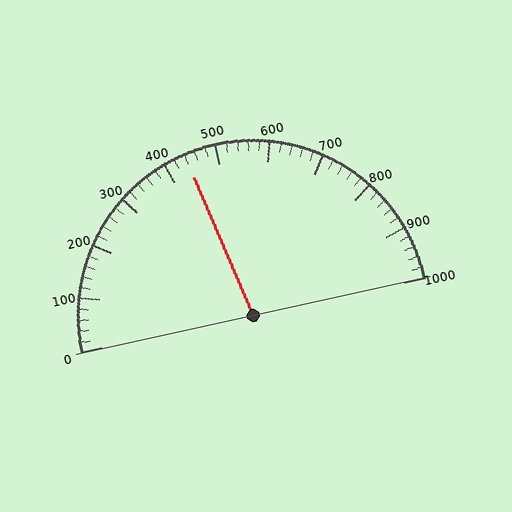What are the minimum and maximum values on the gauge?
The gauge ranges from 0 to 1000.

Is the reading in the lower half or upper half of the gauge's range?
The reading is in the lower half of the range (0 to 1000).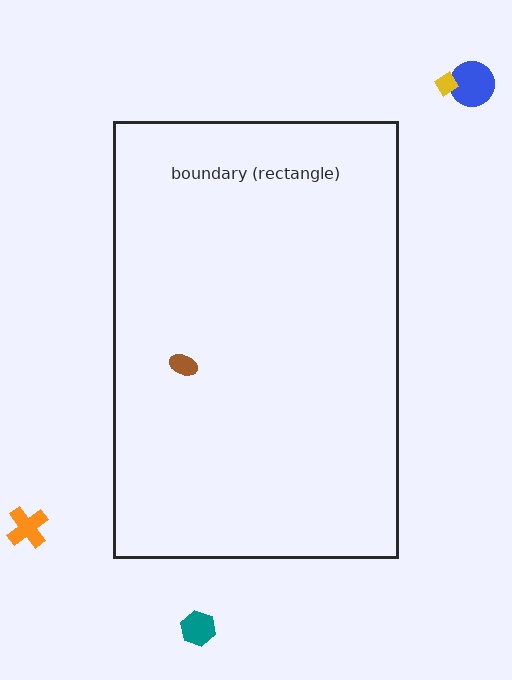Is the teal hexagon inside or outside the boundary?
Outside.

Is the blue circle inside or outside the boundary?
Outside.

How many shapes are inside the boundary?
1 inside, 4 outside.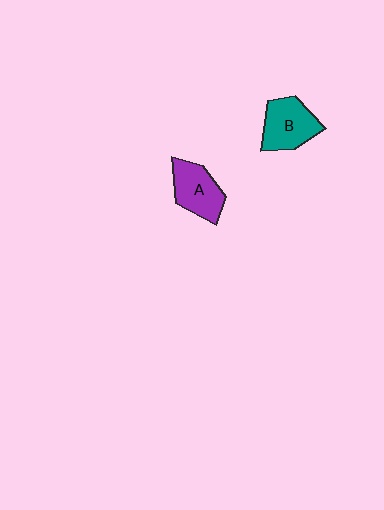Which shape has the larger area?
Shape B (teal).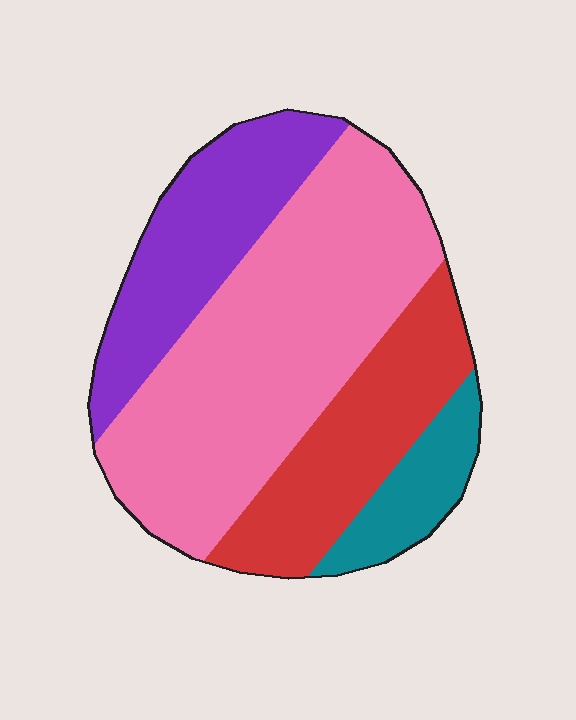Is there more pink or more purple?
Pink.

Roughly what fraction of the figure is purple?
Purple takes up less than a quarter of the figure.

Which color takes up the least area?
Teal, at roughly 10%.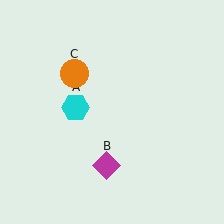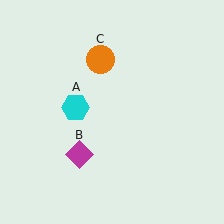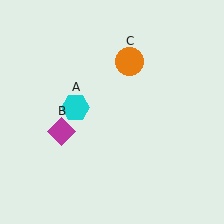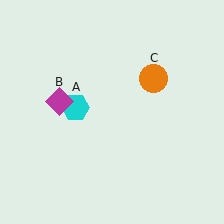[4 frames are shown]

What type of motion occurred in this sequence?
The magenta diamond (object B), orange circle (object C) rotated clockwise around the center of the scene.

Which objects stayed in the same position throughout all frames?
Cyan hexagon (object A) remained stationary.